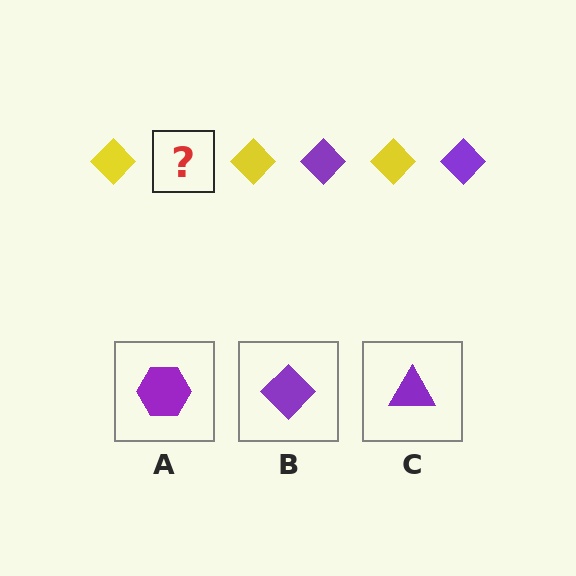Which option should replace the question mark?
Option B.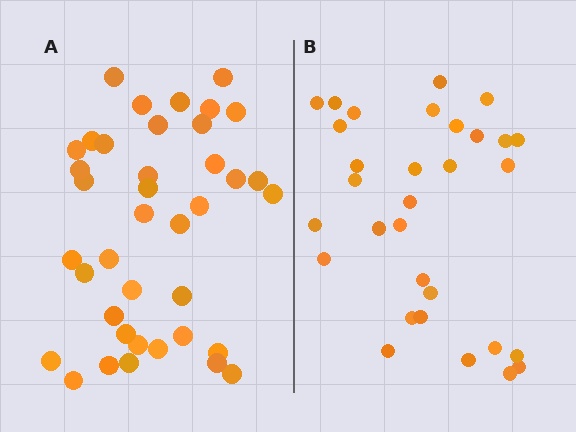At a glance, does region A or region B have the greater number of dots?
Region A (the left region) has more dots.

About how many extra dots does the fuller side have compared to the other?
Region A has roughly 8 or so more dots than region B.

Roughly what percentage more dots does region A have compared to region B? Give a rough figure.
About 25% more.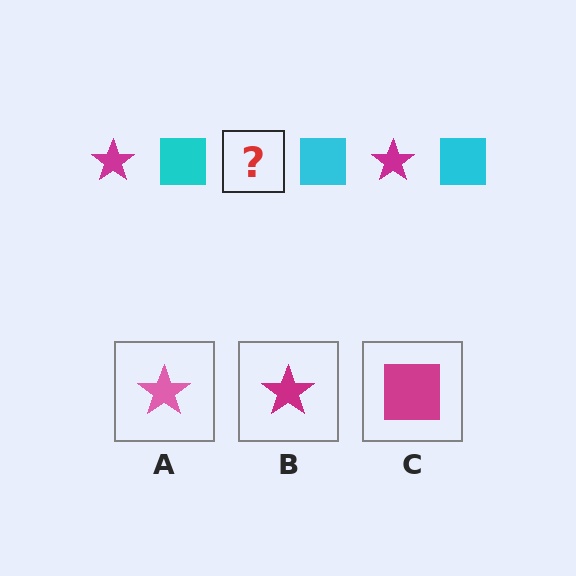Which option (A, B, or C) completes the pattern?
B.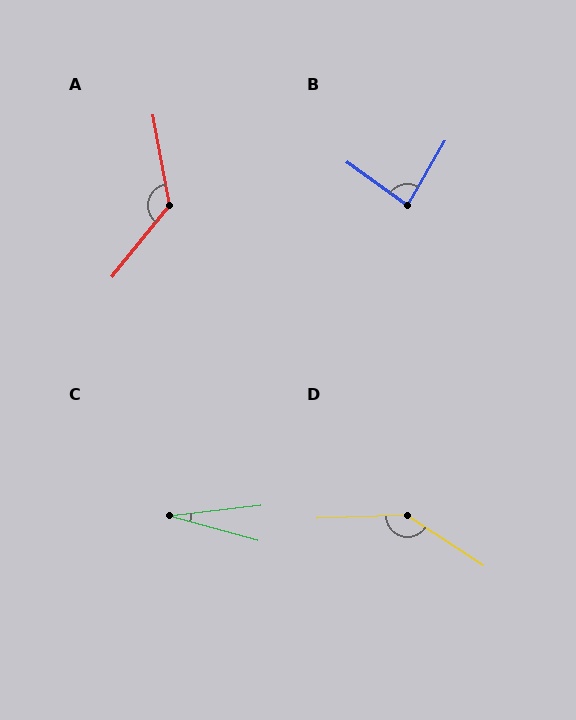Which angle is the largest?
D, at approximately 145 degrees.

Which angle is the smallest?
C, at approximately 22 degrees.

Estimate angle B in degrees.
Approximately 84 degrees.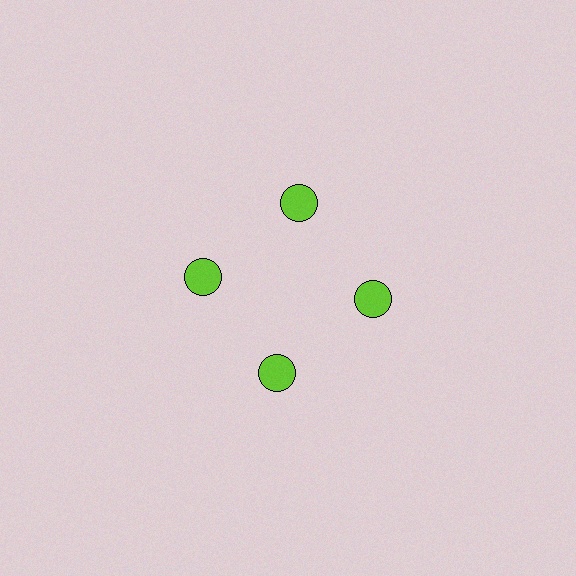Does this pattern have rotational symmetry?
Yes, this pattern has 4-fold rotational symmetry. It looks the same after rotating 90 degrees around the center.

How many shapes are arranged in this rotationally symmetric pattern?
There are 4 shapes, arranged in 4 groups of 1.